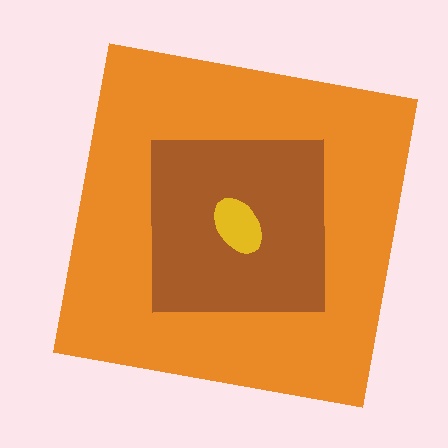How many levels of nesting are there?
3.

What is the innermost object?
The yellow ellipse.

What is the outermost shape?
The orange square.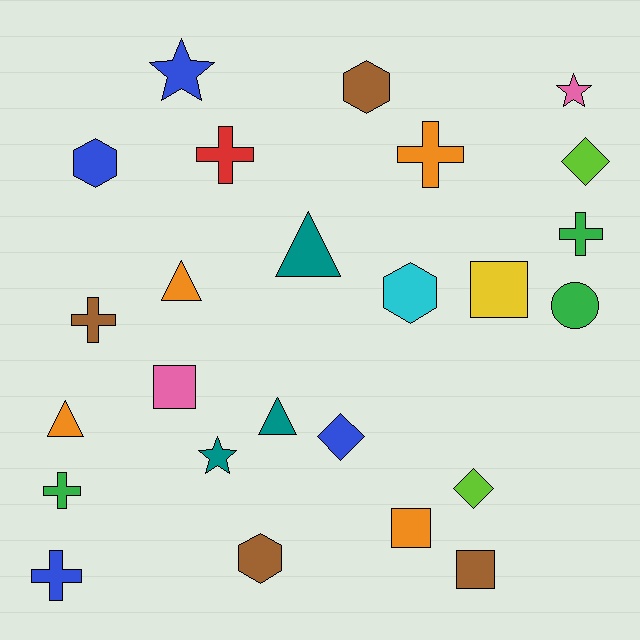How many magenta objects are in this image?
There are no magenta objects.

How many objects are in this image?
There are 25 objects.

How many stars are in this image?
There are 3 stars.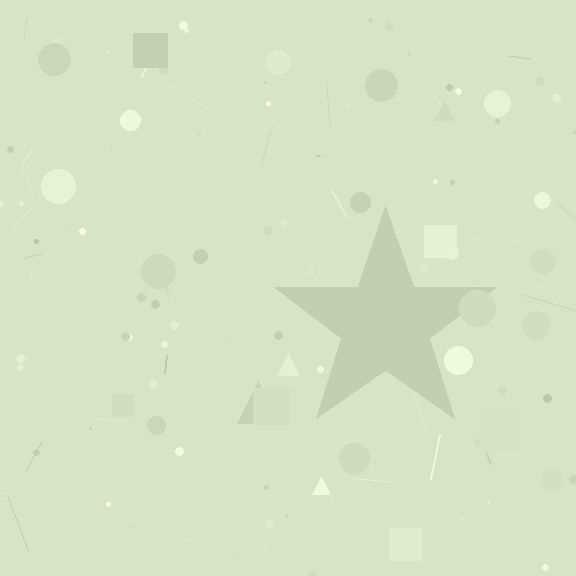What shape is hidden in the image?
A star is hidden in the image.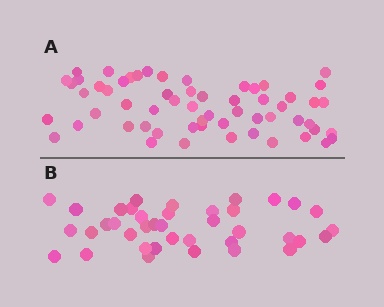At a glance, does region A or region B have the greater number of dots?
Region A (the top region) has more dots.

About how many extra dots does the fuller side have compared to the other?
Region A has approximately 20 more dots than region B.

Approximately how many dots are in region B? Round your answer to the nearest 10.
About 40 dots. (The exact count is 39, which rounds to 40.)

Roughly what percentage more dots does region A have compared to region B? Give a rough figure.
About 50% more.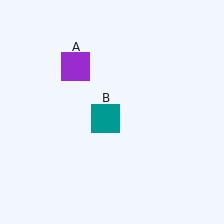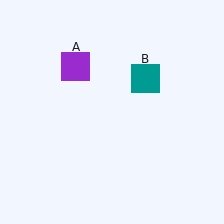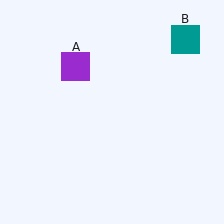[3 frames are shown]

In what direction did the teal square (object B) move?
The teal square (object B) moved up and to the right.